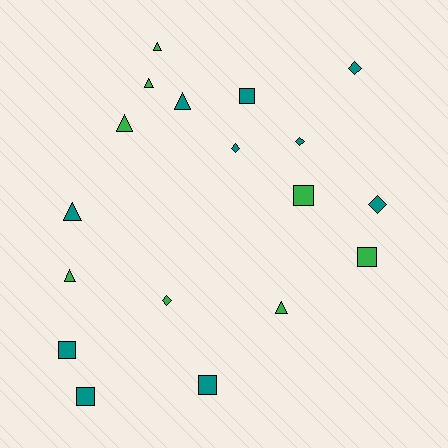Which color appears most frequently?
Teal, with 10 objects.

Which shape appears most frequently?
Triangle, with 7 objects.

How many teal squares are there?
There are 4 teal squares.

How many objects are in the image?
There are 18 objects.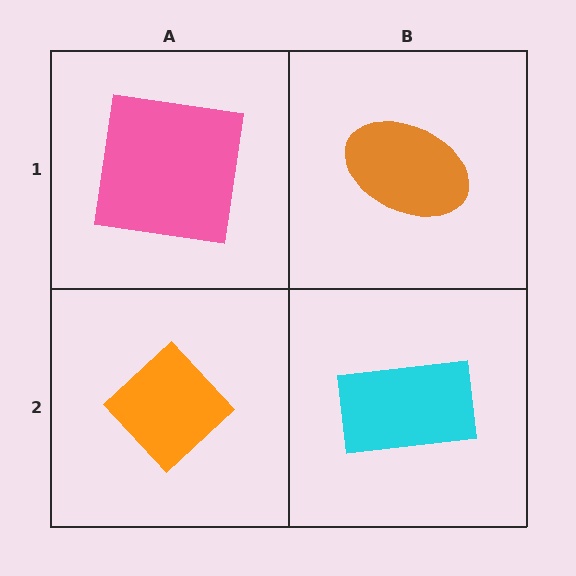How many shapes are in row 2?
2 shapes.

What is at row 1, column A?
A pink square.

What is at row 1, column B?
An orange ellipse.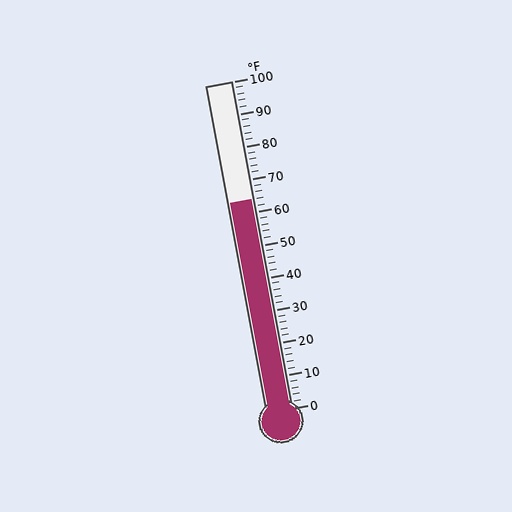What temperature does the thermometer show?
The thermometer shows approximately 64°F.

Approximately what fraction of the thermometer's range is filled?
The thermometer is filled to approximately 65% of its range.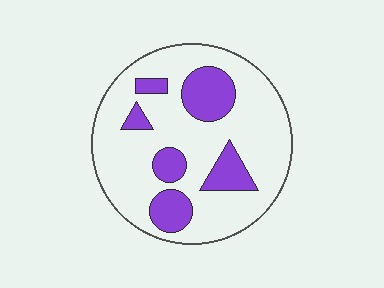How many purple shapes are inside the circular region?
6.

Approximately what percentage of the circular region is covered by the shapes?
Approximately 25%.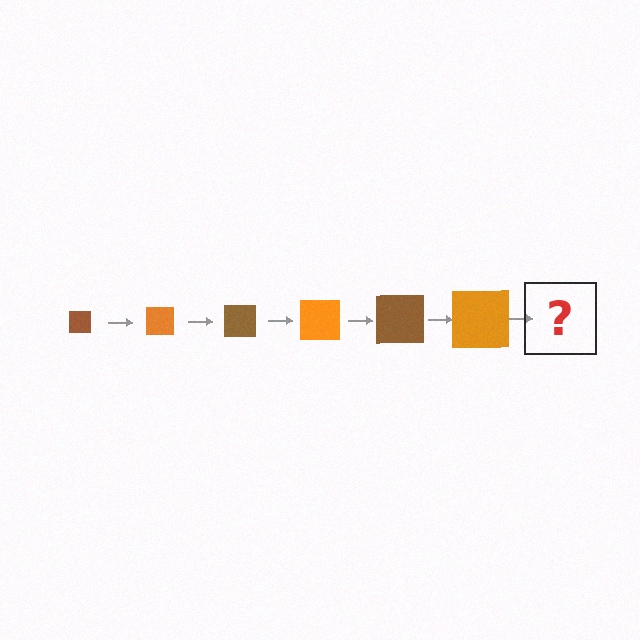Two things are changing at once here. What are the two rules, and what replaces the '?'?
The two rules are that the square grows larger each step and the color cycles through brown and orange. The '?' should be a brown square, larger than the previous one.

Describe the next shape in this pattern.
It should be a brown square, larger than the previous one.